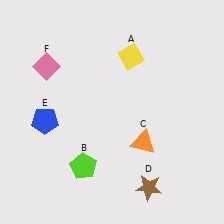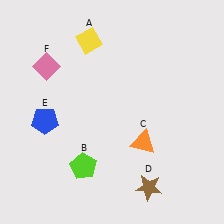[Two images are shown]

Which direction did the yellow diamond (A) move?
The yellow diamond (A) moved left.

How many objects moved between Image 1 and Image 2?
1 object moved between the two images.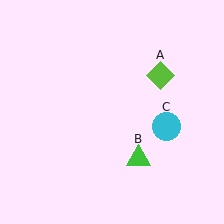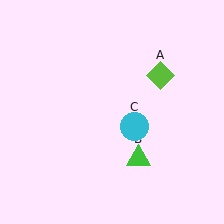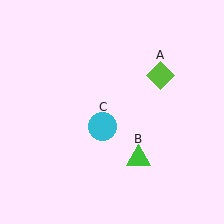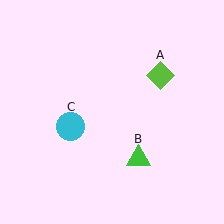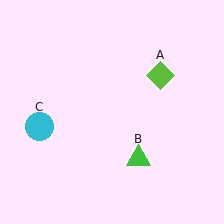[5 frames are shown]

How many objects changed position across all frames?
1 object changed position: cyan circle (object C).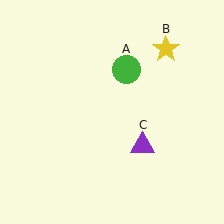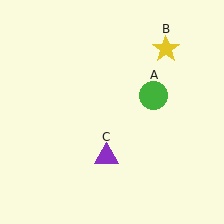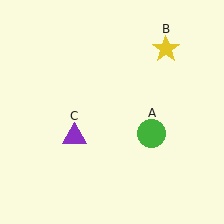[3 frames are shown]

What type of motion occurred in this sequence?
The green circle (object A), purple triangle (object C) rotated clockwise around the center of the scene.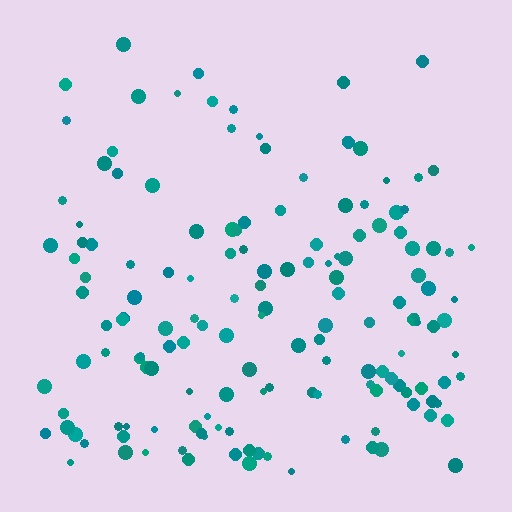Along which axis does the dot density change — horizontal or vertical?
Vertical.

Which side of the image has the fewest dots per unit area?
The top.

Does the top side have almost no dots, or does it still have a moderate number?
Still a moderate number, just noticeably fewer than the bottom.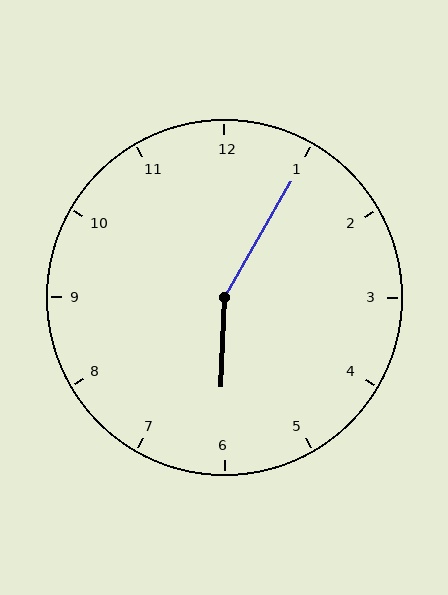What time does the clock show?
6:05.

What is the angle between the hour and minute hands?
Approximately 152 degrees.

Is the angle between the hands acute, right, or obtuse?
It is obtuse.